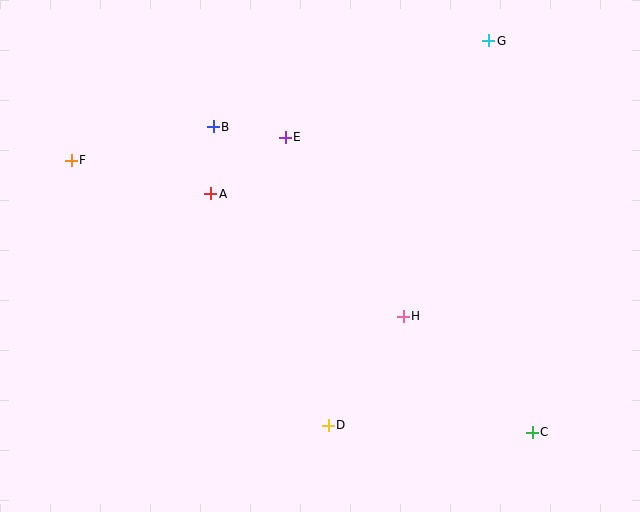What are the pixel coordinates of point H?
Point H is at (403, 316).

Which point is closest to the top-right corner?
Point G is closest to the top-right corner.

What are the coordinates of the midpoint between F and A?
The midpoint between F and A is at (141, 177).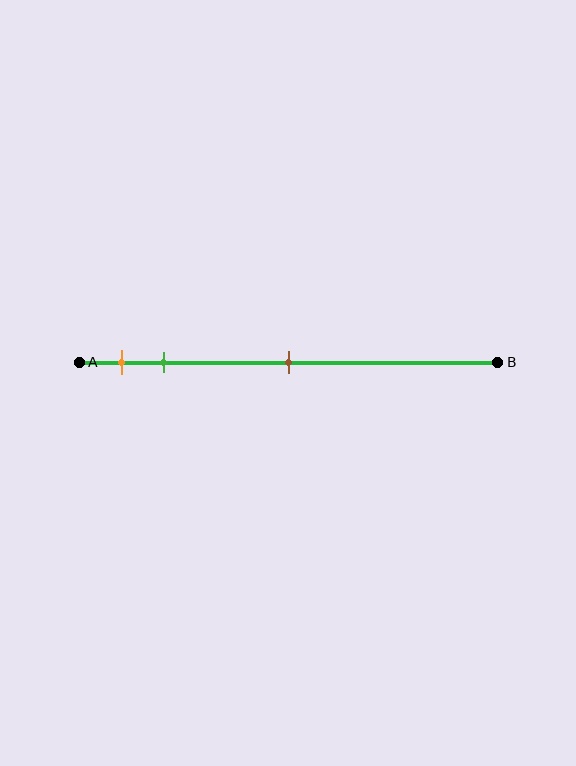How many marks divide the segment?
There are 3 marks dividing the segment.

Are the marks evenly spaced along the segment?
No, the marks are not evenly spaced.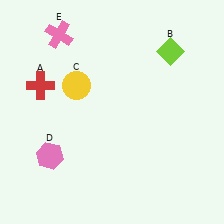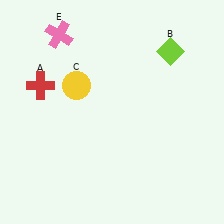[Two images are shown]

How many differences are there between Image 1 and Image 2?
There is 1 difference between the two images.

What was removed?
The pink hexagon (D) was removed in Image 2.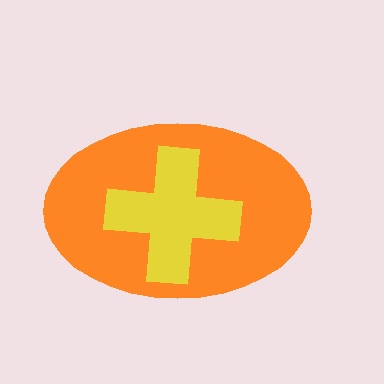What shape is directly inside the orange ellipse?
The yellow cross.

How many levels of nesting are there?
2.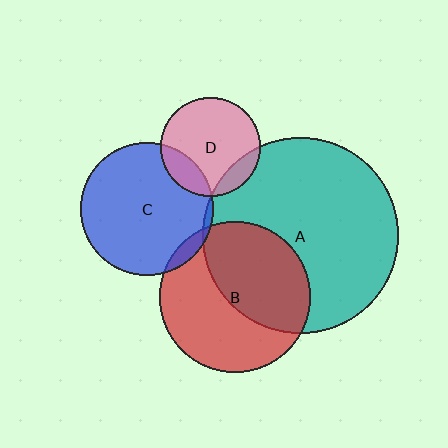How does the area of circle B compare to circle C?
Approximately 1.3 times.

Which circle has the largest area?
Circle A (teal).